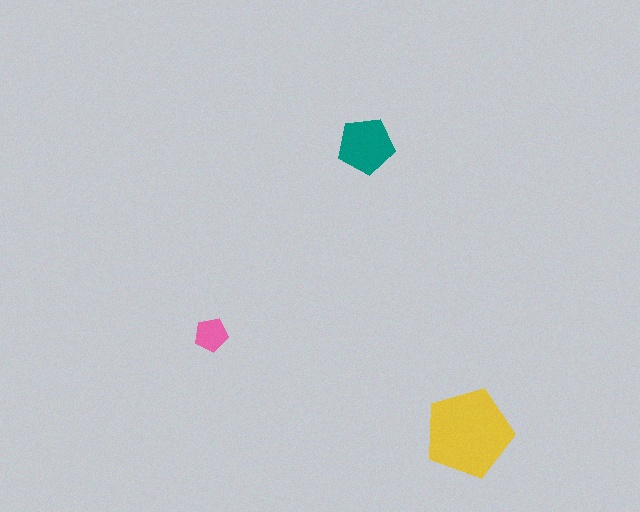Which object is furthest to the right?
The yellow pentagon is rightmost.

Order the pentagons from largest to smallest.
the yellow one, the teal one, the pink one.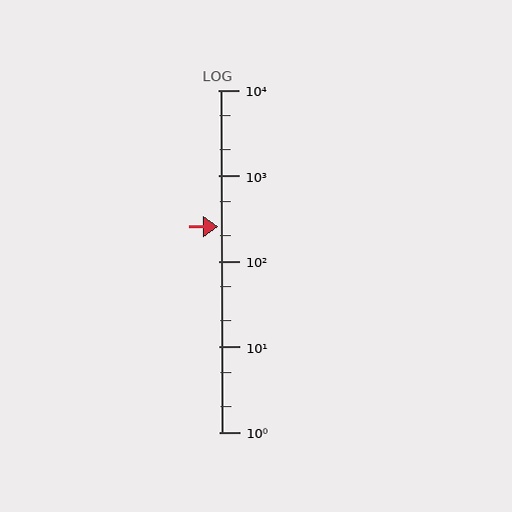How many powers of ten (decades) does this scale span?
The scale spans 4 decades, from 1 to 10000.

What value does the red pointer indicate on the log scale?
The pointer indicates approximately 250.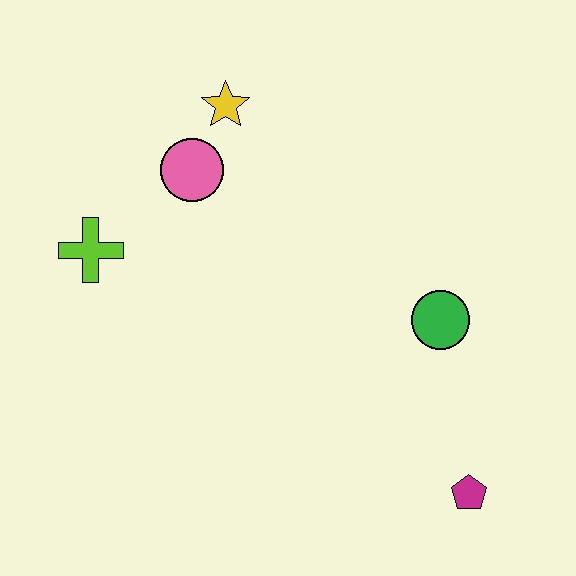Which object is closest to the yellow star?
The pink circle is closest to the yellow star.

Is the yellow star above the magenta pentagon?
Yes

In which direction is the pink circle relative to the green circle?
The pink circle is to the left of the green circle.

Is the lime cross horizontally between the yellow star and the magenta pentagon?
No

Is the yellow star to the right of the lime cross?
Yes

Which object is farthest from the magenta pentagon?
The yellow star is farthest from the magenta pentagon.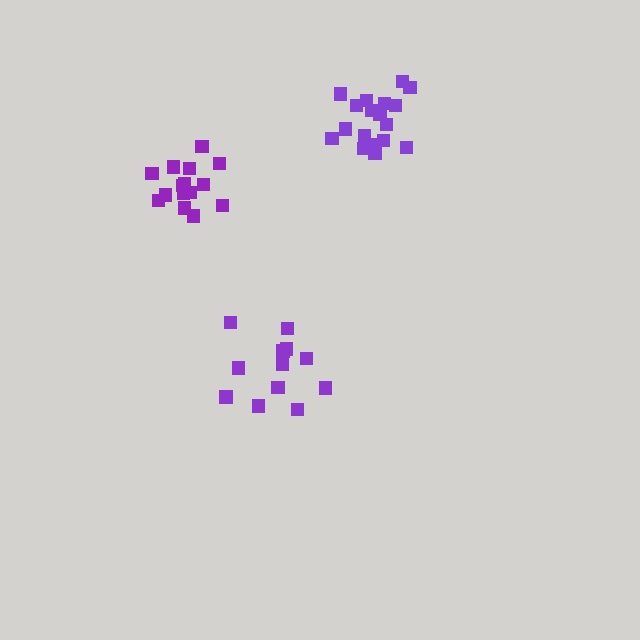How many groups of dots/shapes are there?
There are 3 groups.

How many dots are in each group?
Group 1: 12 dots, Group 2: 18 dots, Group 3: 15 dots (45 total).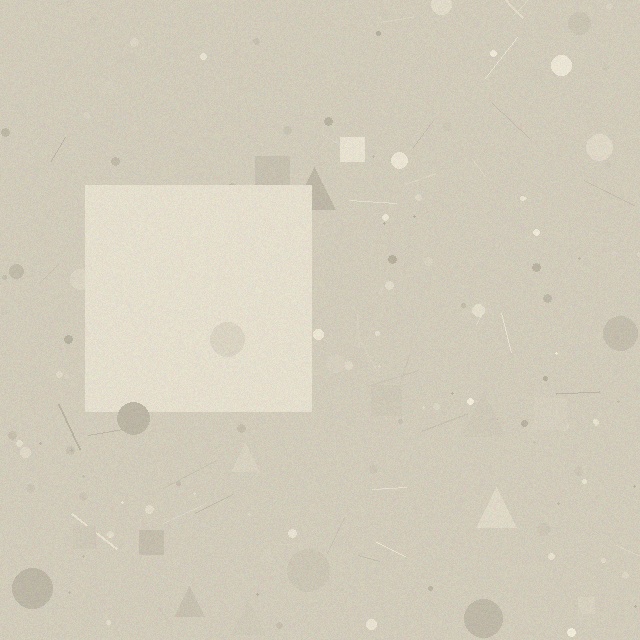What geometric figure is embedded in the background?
A square is embedded in the background.